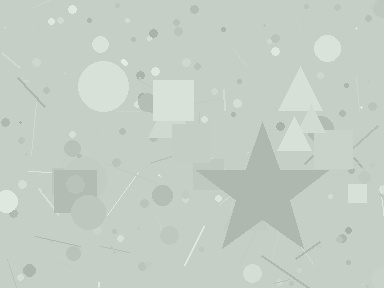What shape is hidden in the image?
A star is hidden in the image.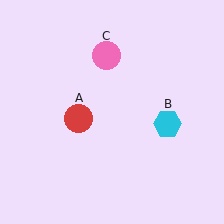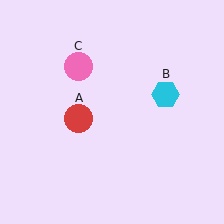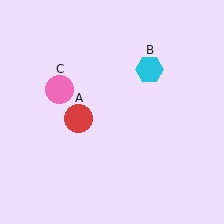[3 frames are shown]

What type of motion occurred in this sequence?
The cyan hexagon (object B), pink circle (object C) rotated counterclockwise around the center of the scene.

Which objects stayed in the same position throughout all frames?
Red circle (object A) remained stationary.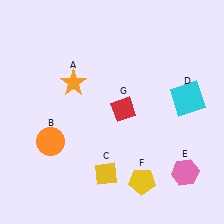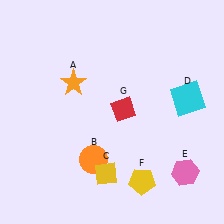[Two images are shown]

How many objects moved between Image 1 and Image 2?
1 object moved between the two images.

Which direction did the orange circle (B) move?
The orange circle (B) moved right.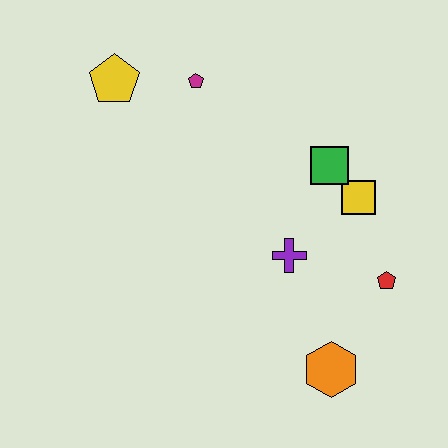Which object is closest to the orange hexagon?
The red pentagon is closest to the orange hexagon.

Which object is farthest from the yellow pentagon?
The orange hexagon is farthest from the yellow pentagon.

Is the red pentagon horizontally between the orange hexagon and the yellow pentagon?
No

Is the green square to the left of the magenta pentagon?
No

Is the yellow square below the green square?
Yes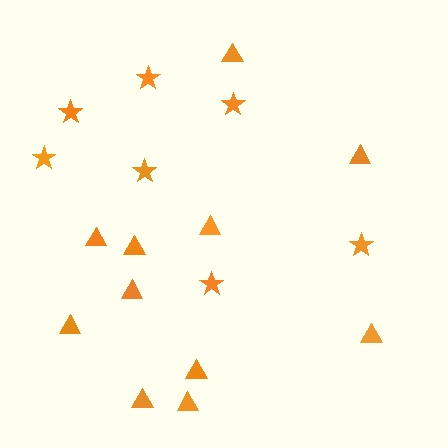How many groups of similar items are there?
There are 2 groups: one group of triangles (11) and one group of stars (7).